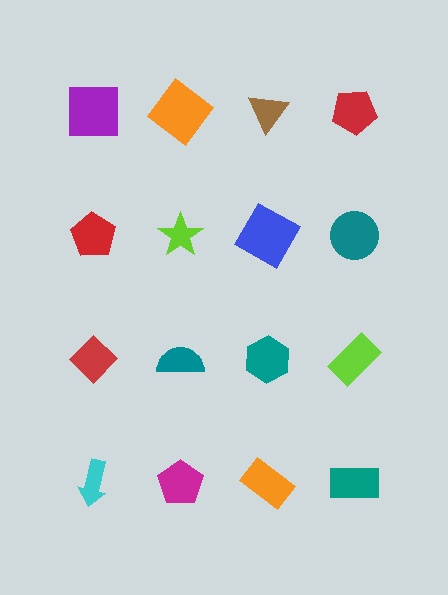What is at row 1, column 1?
A purple square.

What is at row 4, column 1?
A cyan arrow.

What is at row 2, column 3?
A blue square.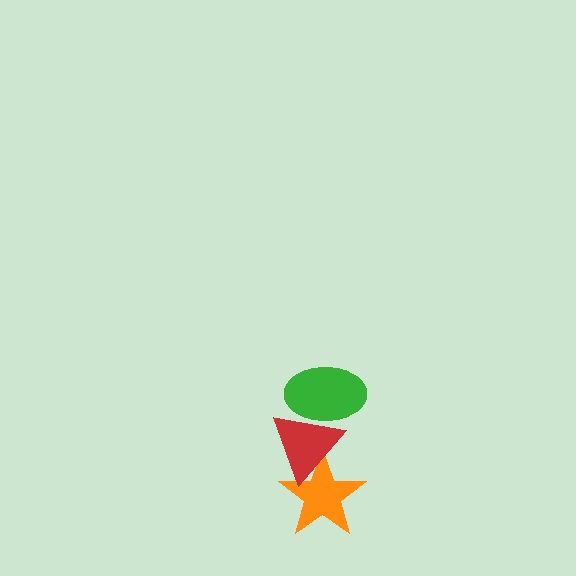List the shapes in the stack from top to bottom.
From top to bottom: the green ellipse, the red triangle, the orange star.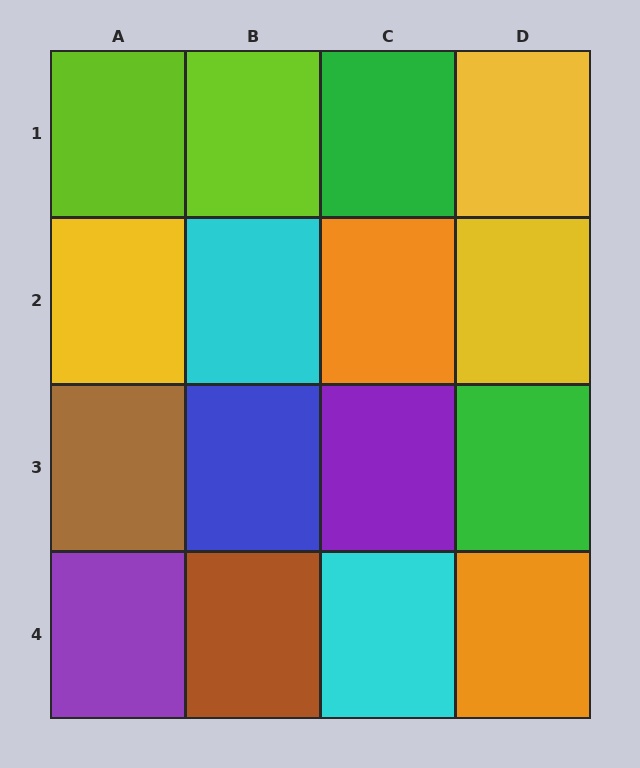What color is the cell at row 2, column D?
Yellow.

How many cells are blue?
1 cell is blue.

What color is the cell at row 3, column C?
Purple.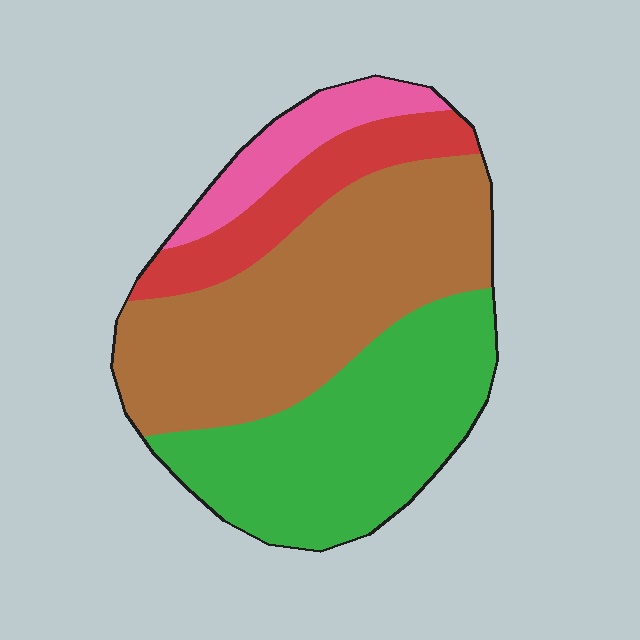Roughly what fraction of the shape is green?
Green takes up about one third (1/3) of the shape.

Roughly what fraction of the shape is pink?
Pink takes up about one tenth (1/10) of the shape.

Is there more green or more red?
Green.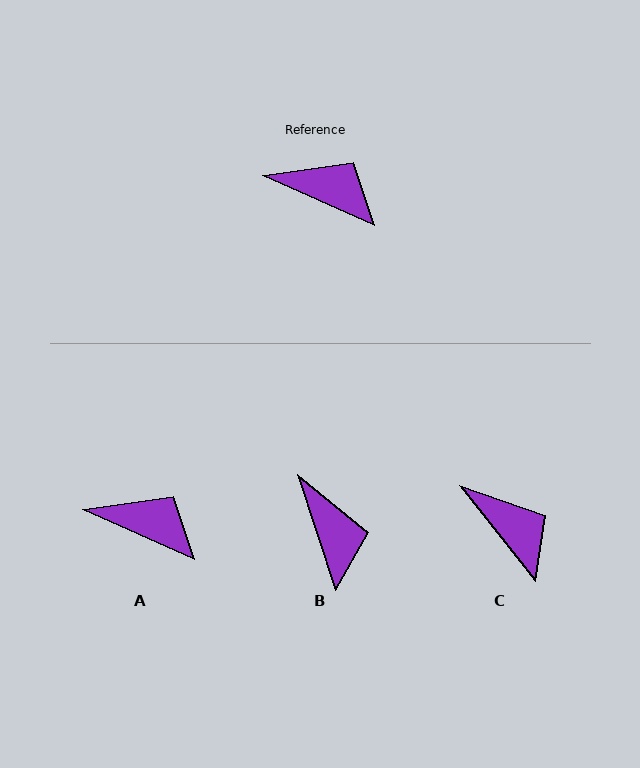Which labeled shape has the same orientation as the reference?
A.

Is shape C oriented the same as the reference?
No, it is off by about 27 degrees.